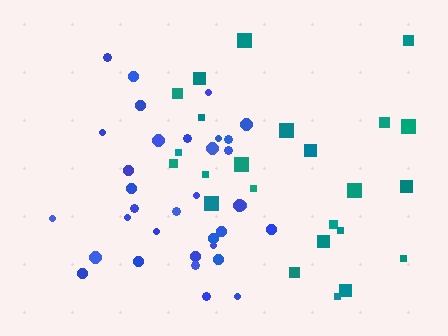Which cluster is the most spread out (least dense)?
Teal.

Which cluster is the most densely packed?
Blue.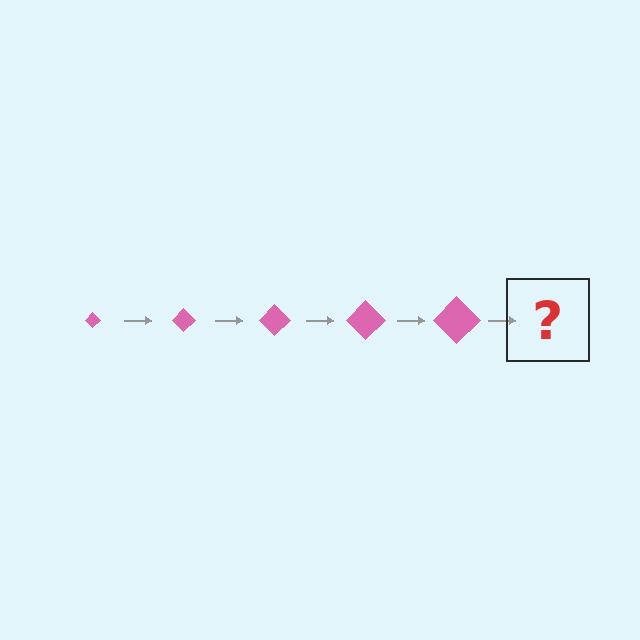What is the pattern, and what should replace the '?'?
The pattern is that the diamond gets progressively larger each step. The '?' should be a pink diamond, larger than the previous one.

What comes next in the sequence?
The next element should be a pink diamond, larger than the previous one.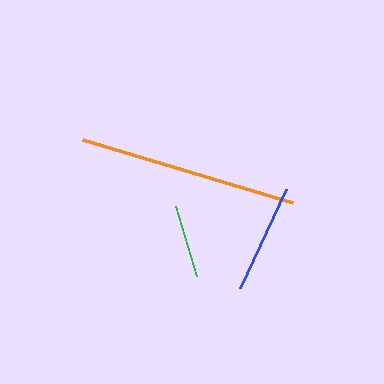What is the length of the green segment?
The green segment is approximately 73 pixels long.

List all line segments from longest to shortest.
From longest to shortest: orange, blue, green.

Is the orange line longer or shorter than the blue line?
The orange line is longer than the blue line.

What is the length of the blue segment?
The blue segment is approximately 109 pixels long.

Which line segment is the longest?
The orange line is the longest at approximately 220 pixels.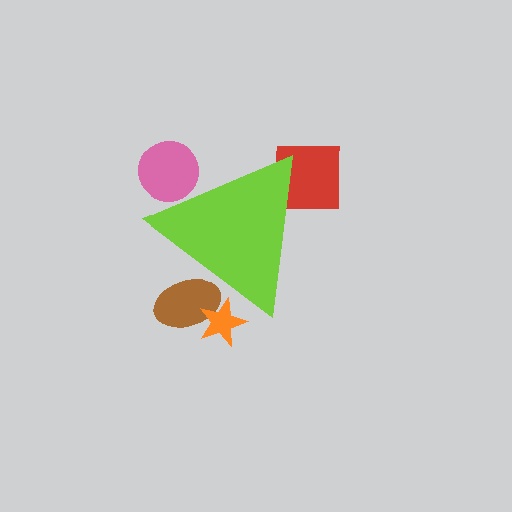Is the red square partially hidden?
Yes, the red square is partially hidden behind the lime triangle.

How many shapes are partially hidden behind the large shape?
4 shapes are partially hidden.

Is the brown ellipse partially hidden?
Yes, the brown ellipse is partially hidden behind the lime triangle.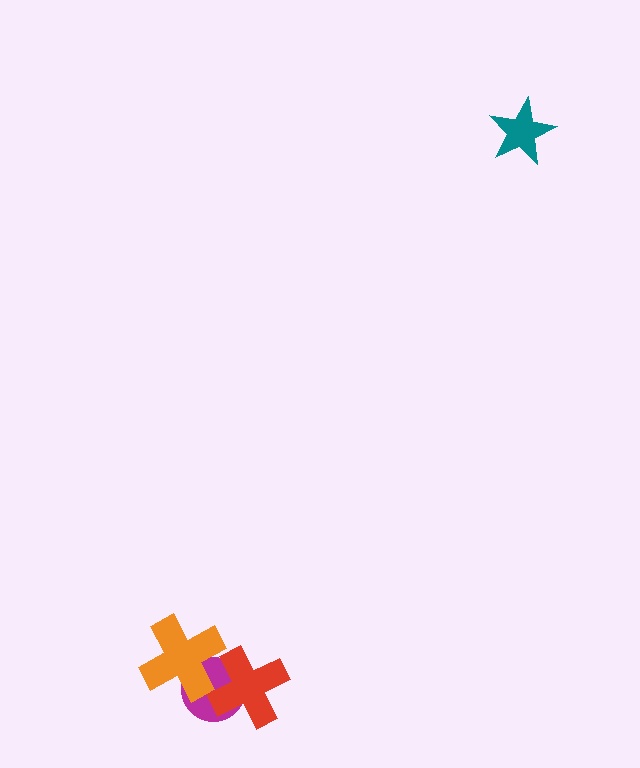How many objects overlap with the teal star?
0 objects overlap with the teal star.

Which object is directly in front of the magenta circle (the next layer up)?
The orange cross is directly in front of the magenta circle.